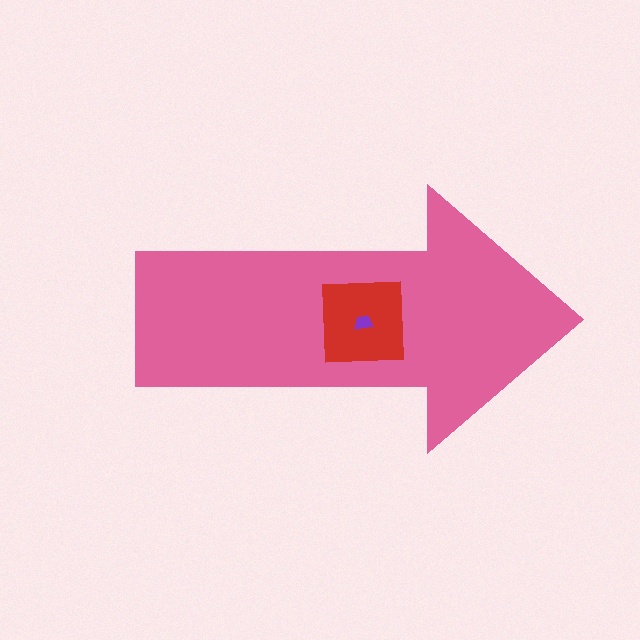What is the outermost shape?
The pink arrow.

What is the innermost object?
The purple trapezoid.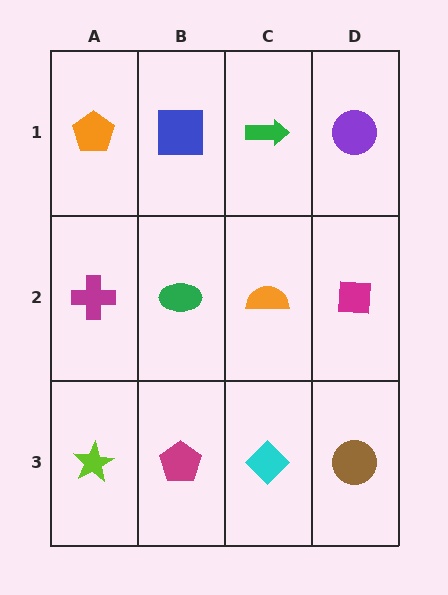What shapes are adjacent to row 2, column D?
A purple circle (row 1, column D), a brown circle (row 3, column D), an orange semicircle (row 2, column C).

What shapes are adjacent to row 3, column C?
An orange semicircle (row 2, column C), a magenta pentagon (row 3, column B), a brown circle (row 3, column D).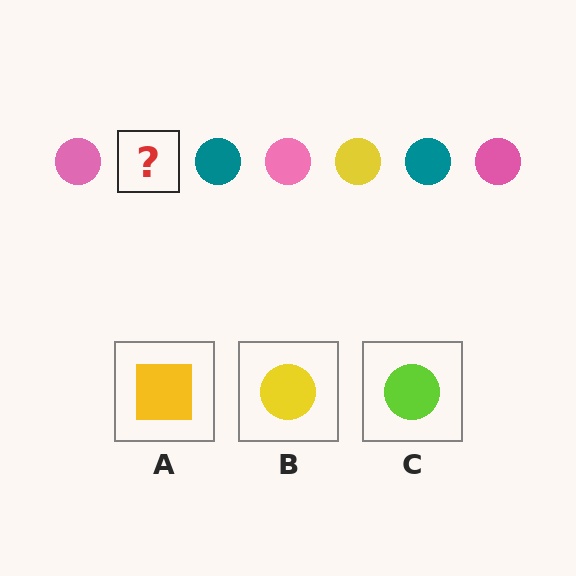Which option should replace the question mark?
Option B.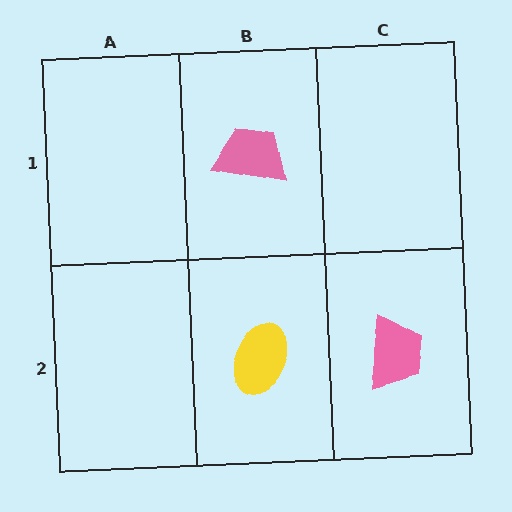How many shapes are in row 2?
2 shapes.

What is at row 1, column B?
A pink trapezoid.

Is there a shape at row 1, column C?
No, that cell is empty.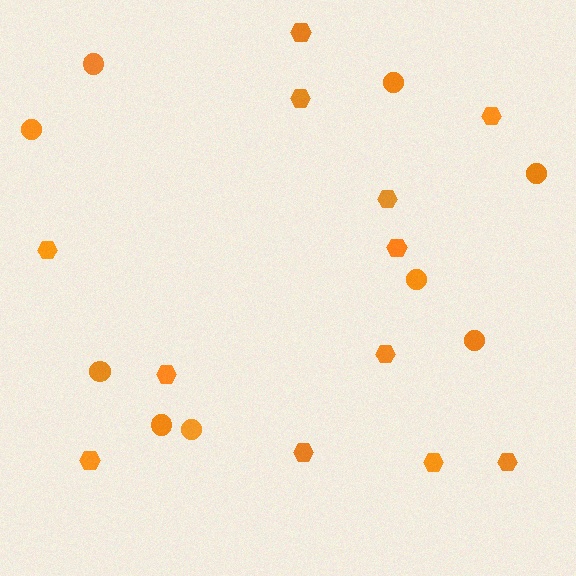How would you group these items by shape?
There are 2 groups: one group of circles (9) and one group of hexagons (12).